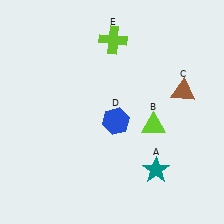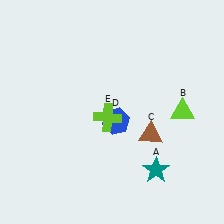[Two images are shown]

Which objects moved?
The objects that moved are: the lime triangle (B), the brown triangle (C), the lime cross (E).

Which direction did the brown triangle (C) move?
The brown triangle (C) moved down.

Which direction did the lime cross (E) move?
The lime cross (E) moved down.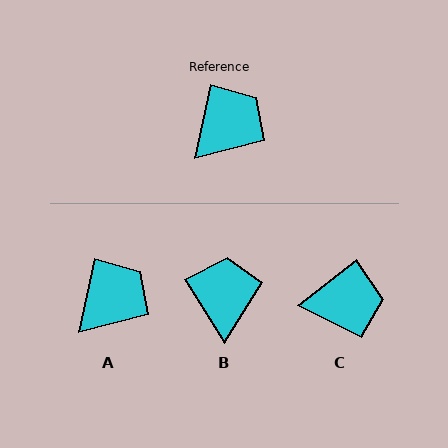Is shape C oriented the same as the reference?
No, it is off by about 40 degrees.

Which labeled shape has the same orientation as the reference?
A.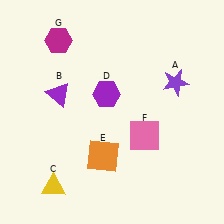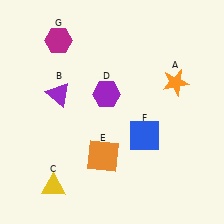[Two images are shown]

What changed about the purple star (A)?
In Image 1, A is purple. In Image 2, it changed to orange.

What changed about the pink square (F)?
In Image 1, F is pink. In Image 2, it changed to blue.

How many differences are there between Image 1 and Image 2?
There are 2 differences between the two images.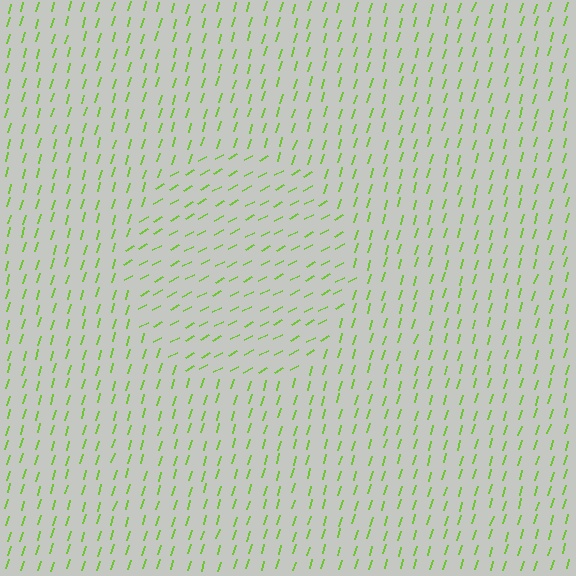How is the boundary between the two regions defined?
The boundary is defined purely by a change in line orientation (approximately 45 degrees difference). All lines are the same color and thickness.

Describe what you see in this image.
The image is filled with small lime line segments. A circle region in the image has lines oriented differently from the surrounding lines, creating a visible texture boundary.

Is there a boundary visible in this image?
Yes, there is a texture boundary formed by a change in line orientation.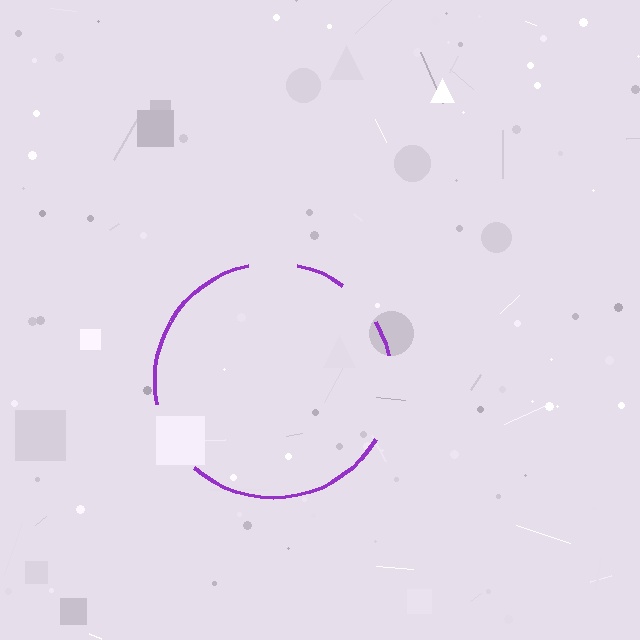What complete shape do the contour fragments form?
The contour fragments form a circle.